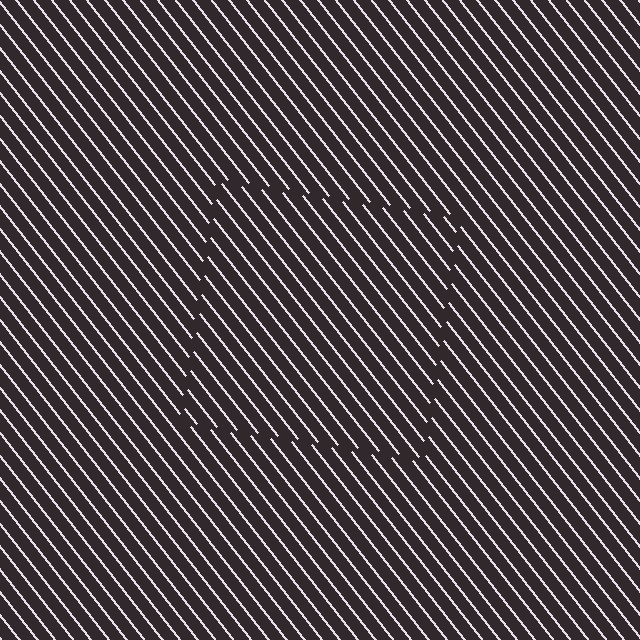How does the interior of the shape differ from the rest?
The interior of the shape contains the same grating, shifted by half a period — the contour is defined by the phase discontinuity where line-ends from the inner and outer gratings abut.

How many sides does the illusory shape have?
4 sides — the line-ends trace a square.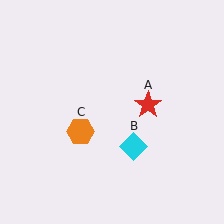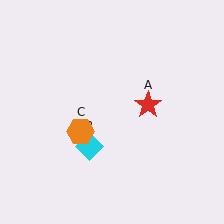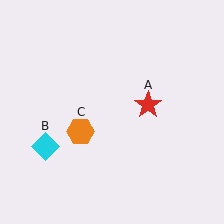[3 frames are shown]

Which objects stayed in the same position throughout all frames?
Red star (object A) and orange hexagon (object C) remained stationary.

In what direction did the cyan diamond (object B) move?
The cyan diamond (object B) moved left.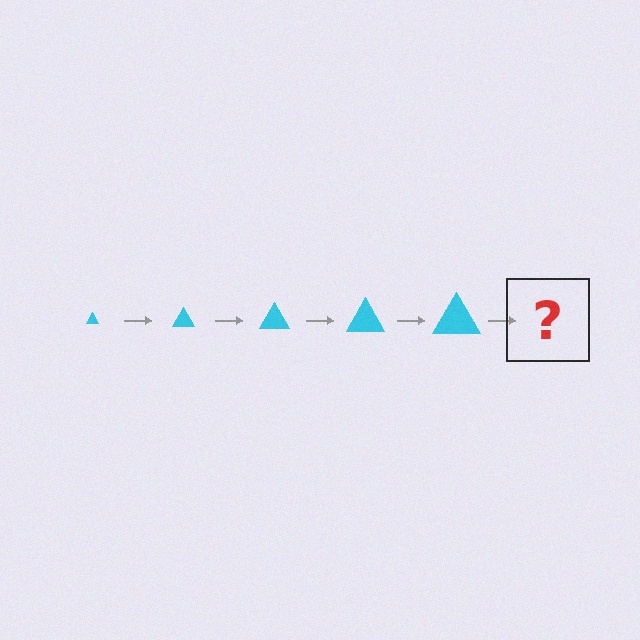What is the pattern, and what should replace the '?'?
The pattern is that the triangle gets progressively larger each step. The '?' should be a cyan triangle, larger than the previous one.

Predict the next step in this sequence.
The next step is a cyan triangle, larger than the previous one.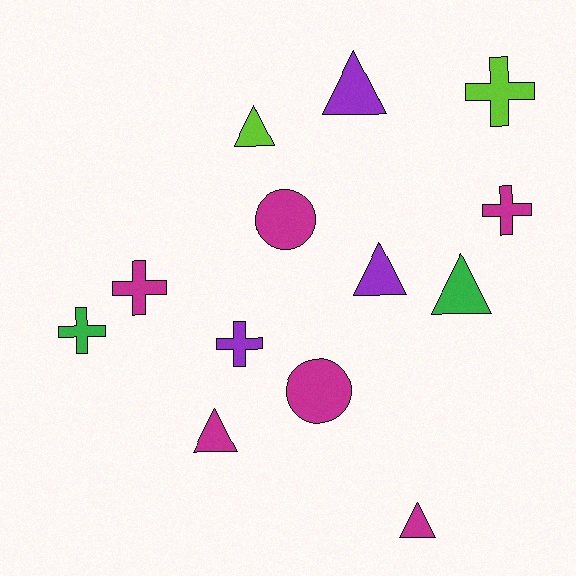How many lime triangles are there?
There is 1 lime triangle.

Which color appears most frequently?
Magenta, with 6 objects.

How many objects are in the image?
There are 13 objects.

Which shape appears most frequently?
Triangle, with 6 objects.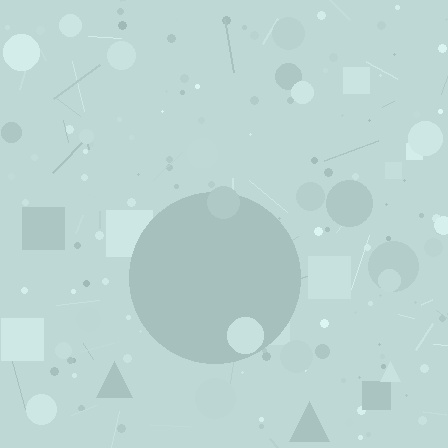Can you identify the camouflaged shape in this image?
The camouflaged shape is a circle.